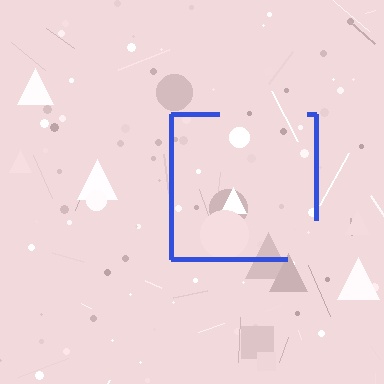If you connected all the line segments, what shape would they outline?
They would outline a square.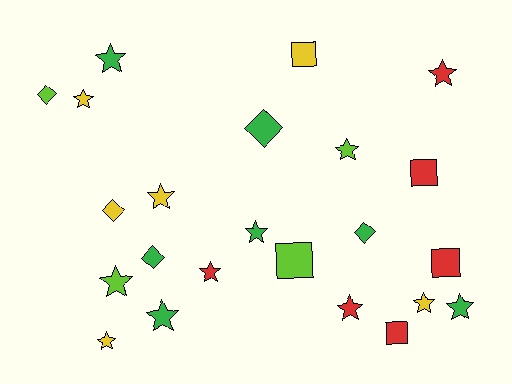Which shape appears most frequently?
Star, with 13 objects.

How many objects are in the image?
There are 23 objects.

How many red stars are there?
There are 3 red stars.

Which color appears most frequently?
Green, with 7 objects.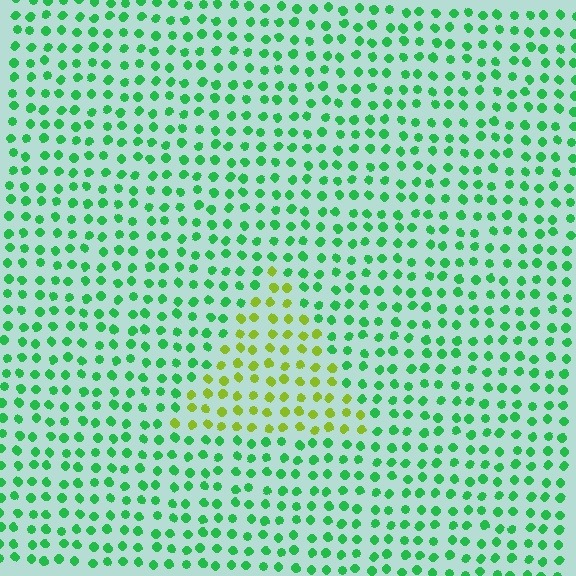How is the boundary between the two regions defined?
The boundary is defined purely by a slight shift in hue (about 55 degrees). Spacing, size, and orientation are identical on both sides.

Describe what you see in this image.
The image is filled with small green elements in a uniform arrangement. A triangle-shaped region is visible where the elements are tinted to a slightly different hue, forming a subtle color boundary.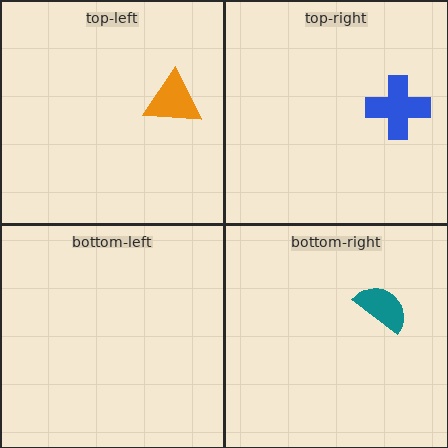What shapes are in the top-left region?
The orange triangle.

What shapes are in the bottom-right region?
The teal semicircle.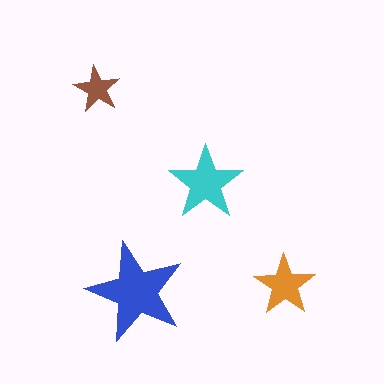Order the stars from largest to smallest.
the blue one, the cyan one, the orange one, the brown one.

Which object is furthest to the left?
The brown star is leftmost.